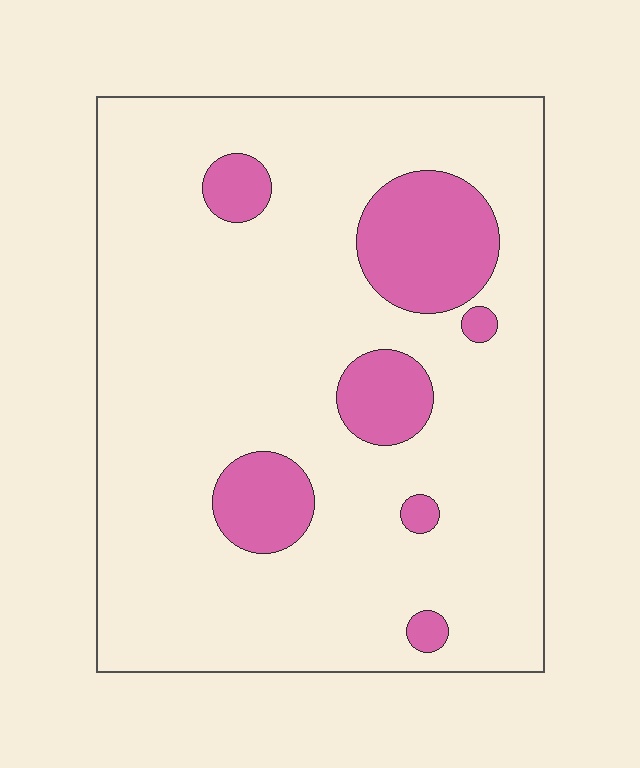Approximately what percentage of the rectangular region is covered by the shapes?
Approximately 15%.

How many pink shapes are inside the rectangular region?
7.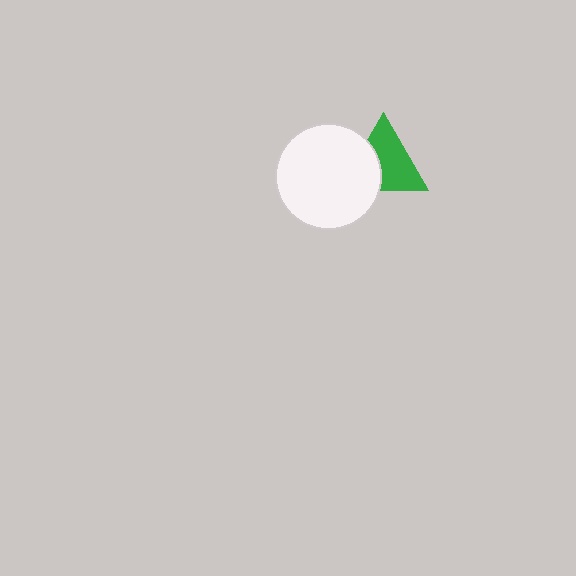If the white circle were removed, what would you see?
You would see the complete green triangle.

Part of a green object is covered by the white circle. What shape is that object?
It is a triangle.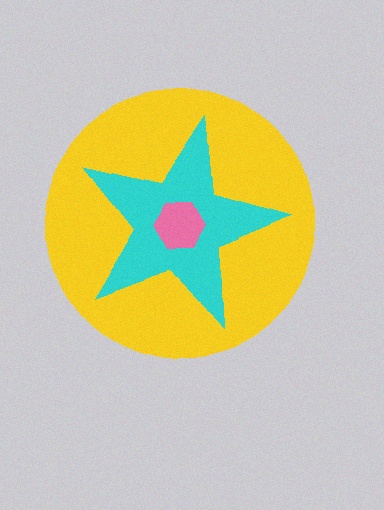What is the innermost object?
The pink hexagon.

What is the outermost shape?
The yellow circle.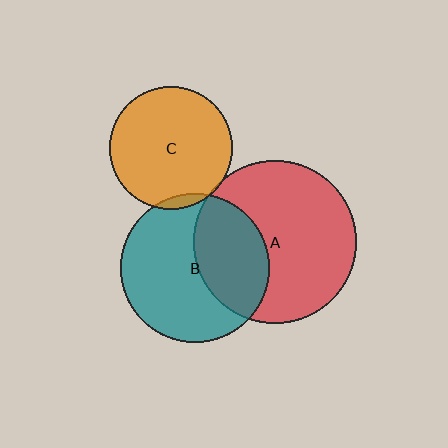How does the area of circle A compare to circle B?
Approximately 1.2 times.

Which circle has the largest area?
Circle A (red).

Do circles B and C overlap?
Yes.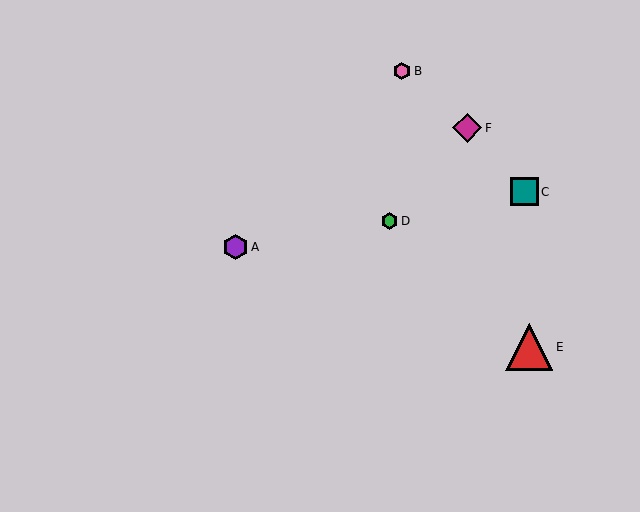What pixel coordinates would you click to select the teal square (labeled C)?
Click at (524, 192) to select the teal square C.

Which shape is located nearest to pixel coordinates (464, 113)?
The magenta diamond (labeled F) at (467, 128) is nearest to that location.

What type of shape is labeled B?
Shape B is a pink hexagon.